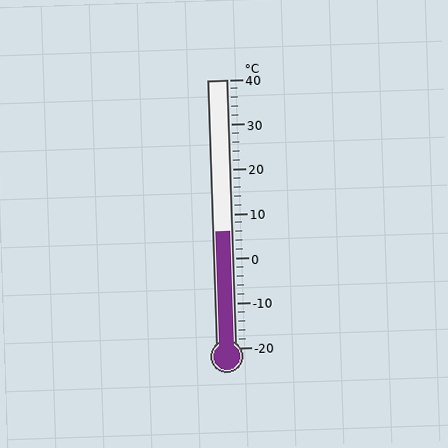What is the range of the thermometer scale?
The thermometer scale ranges from -20°C to 40°C.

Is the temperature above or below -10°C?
The temperature is above -10°C.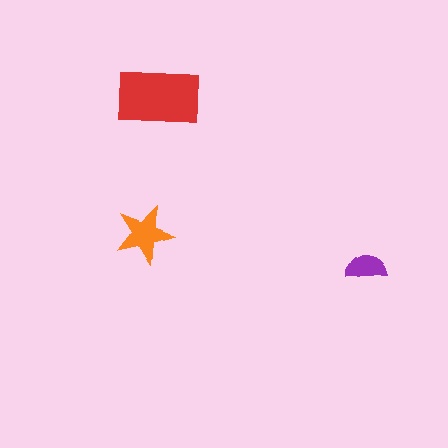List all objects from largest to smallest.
The red rectangle, the orange star, the purple semicircle.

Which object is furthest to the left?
The orange star is leftmost.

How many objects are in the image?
There are 3 objects in the image.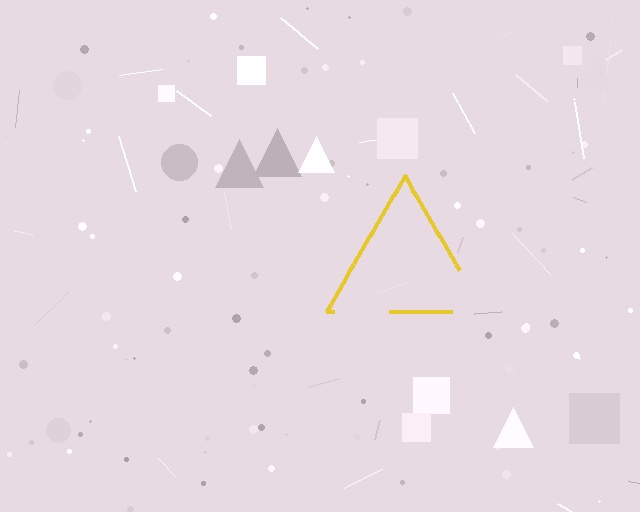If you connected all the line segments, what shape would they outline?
They would outline a triangle.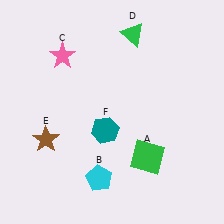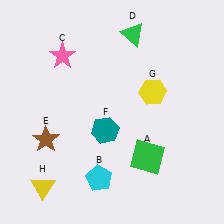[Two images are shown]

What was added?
A yellow hexagon (G), a yellow triangle (H) were added in Image 2.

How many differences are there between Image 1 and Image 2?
There are 2 differences between the two images.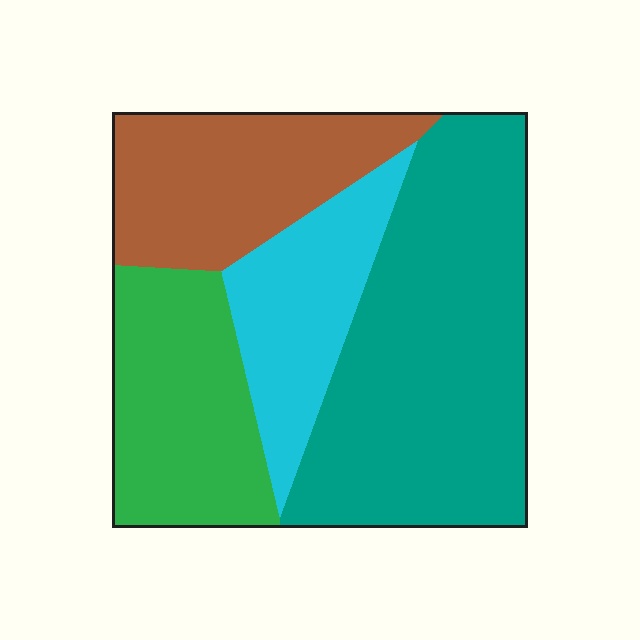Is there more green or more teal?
Teal.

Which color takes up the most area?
Teal, at roughly 40%.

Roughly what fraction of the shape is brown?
Brown takes up about one fifth (1/5) of the shape.